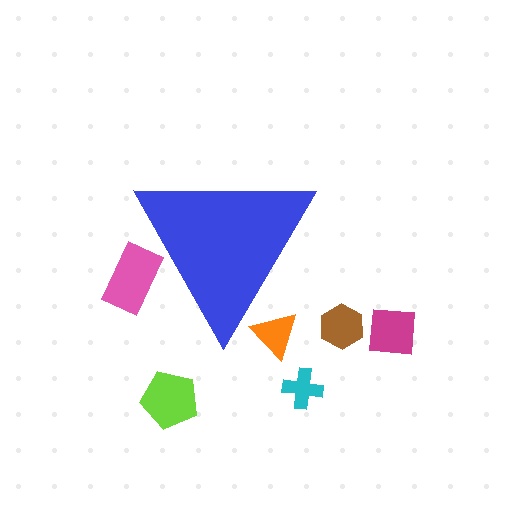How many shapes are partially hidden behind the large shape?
2 shapes are partially hidden.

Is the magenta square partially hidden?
No, the magenta square is fully visible.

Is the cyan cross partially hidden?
No, the cyan cross is fully visible.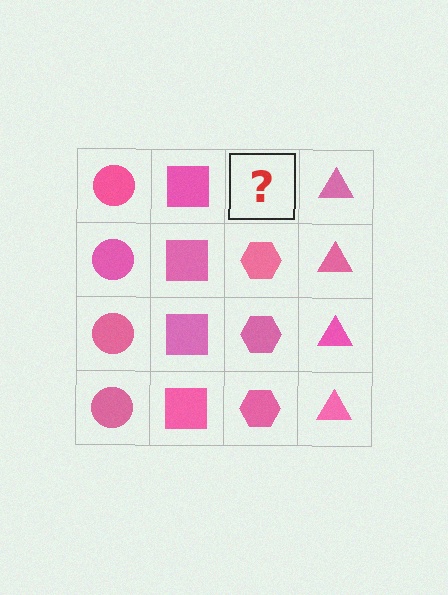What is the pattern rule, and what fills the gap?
The rule is that each column has a consistent shape. The gap should be filled with a pink hexagon.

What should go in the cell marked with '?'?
The missing cell should contain a pink hexagon.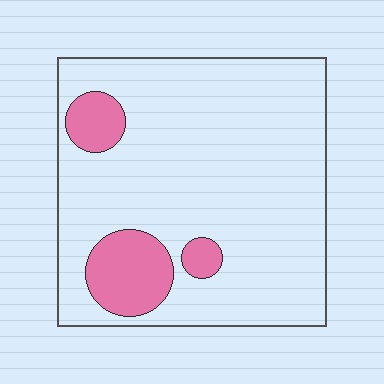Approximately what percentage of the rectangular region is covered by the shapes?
Approximately 15%.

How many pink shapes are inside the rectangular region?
3.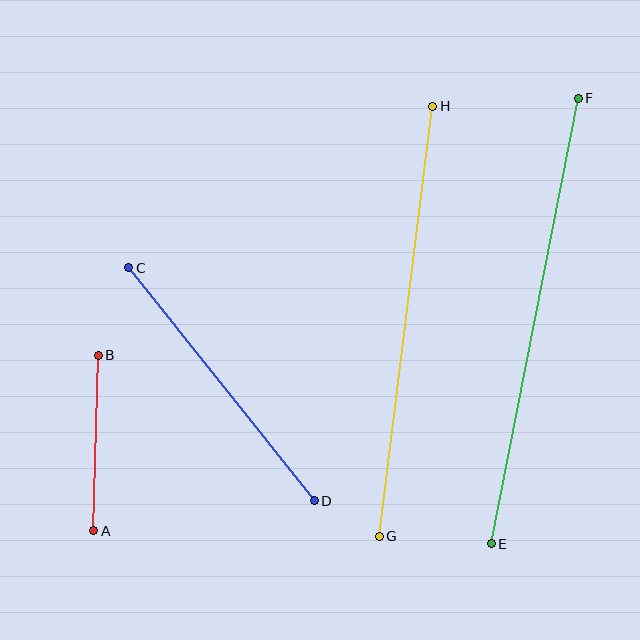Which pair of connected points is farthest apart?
Points E and F are farthest apart.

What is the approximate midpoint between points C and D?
The midpoint is at approximately (222, 384) pixels.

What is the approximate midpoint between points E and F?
The midpoint is at approximately (535, 321) pixels.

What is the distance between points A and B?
The distance is approximately 175 pixels.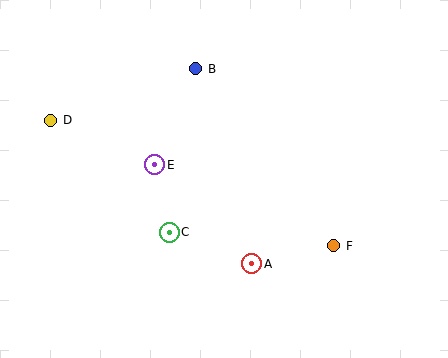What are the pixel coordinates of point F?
Point F is at (334, 246).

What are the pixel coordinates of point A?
Point A is at (252, 264).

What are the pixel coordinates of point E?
Point E is at (155, 165).